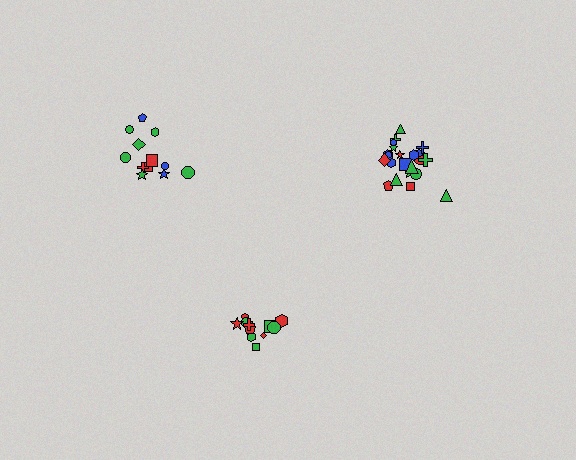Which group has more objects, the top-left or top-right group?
The top-right group.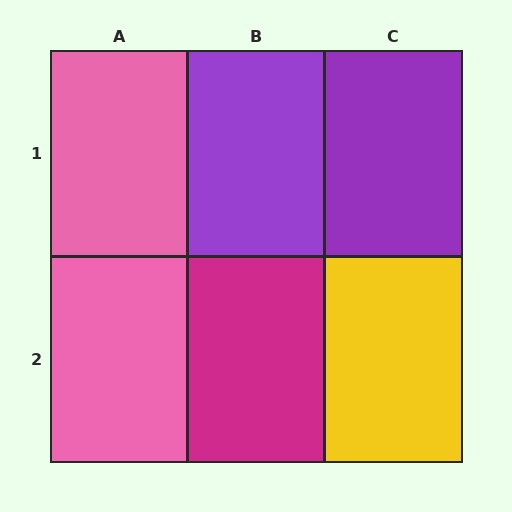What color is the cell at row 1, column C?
Purple.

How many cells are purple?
2 cells are purple.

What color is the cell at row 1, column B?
Purple.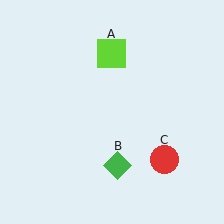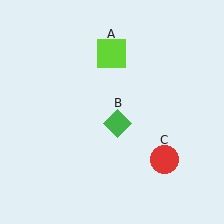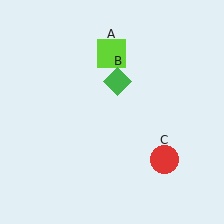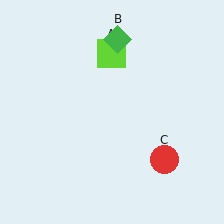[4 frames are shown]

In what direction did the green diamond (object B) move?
The green diamond (object B) moved up.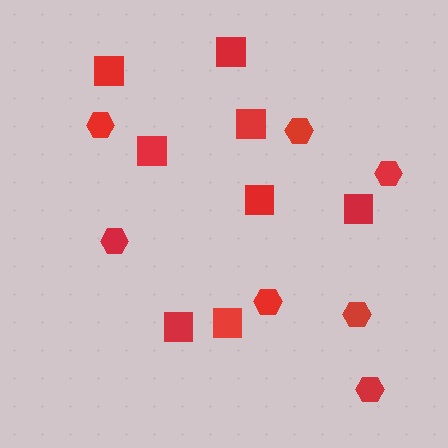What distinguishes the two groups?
There are 2 groups: one group of hexagons (7) and one group of squares (8).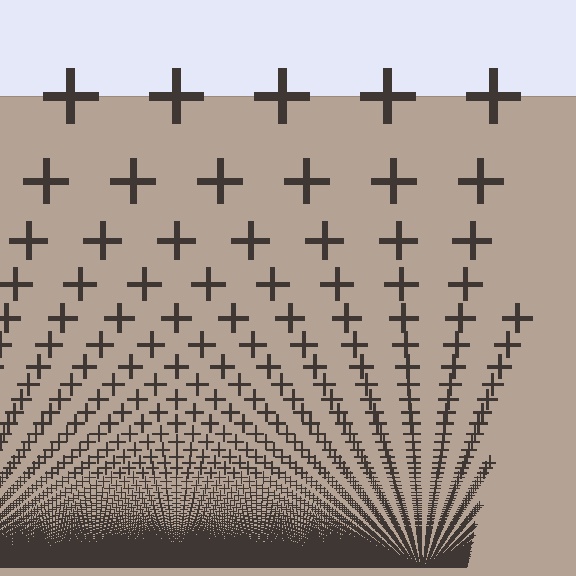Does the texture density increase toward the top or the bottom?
Density increases toward the bottom.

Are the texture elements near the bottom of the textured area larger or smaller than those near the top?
Smaller. The gradient is inverted — elements near the bottom are smaller and denser.